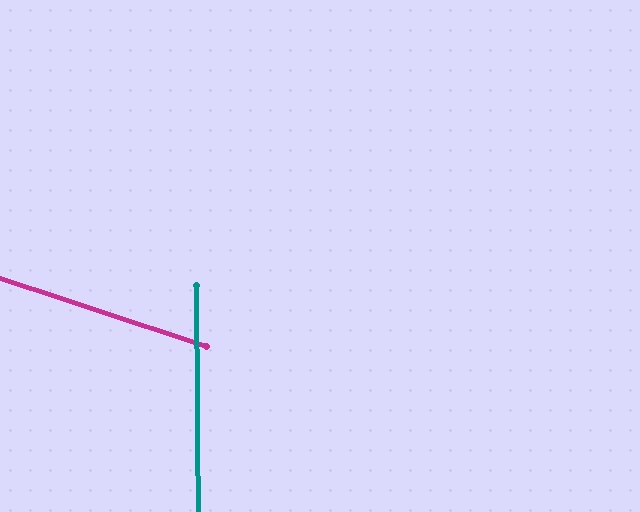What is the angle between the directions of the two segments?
Approximately 71 degrees.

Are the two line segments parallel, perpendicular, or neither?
Neither parallel nor perpendicular — they differ by about 71°.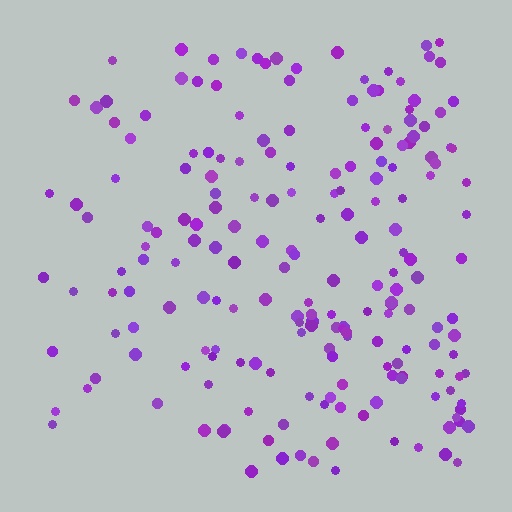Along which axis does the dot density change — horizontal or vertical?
Horizontal.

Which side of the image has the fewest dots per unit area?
The left.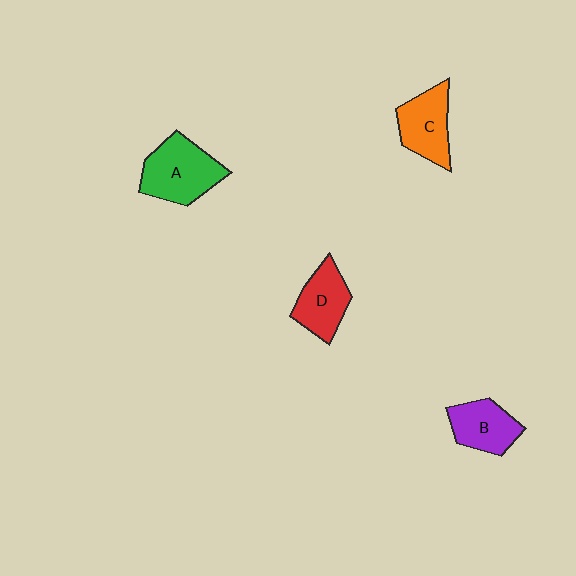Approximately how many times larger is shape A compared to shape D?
Approximately 1.3 times.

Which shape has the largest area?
Shape A (green).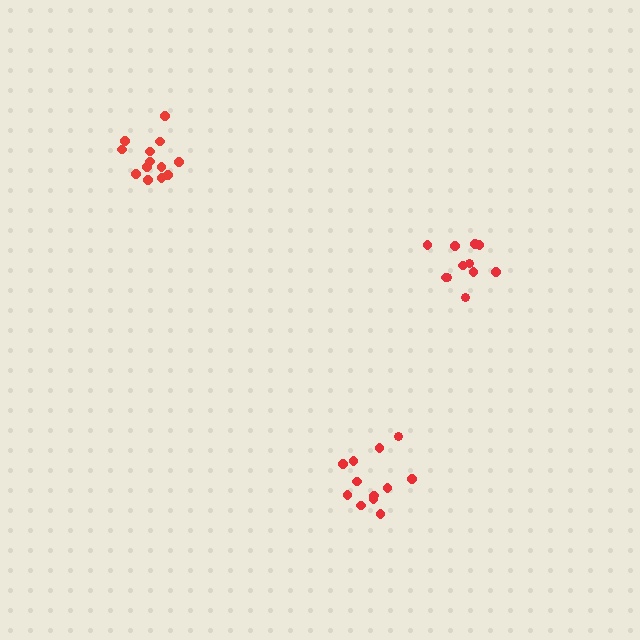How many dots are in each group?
Group 1: 11 dots, Group 2: 13 dots, Group 3: 12 dots (36 total).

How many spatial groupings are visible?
There are 3 spatial groupings.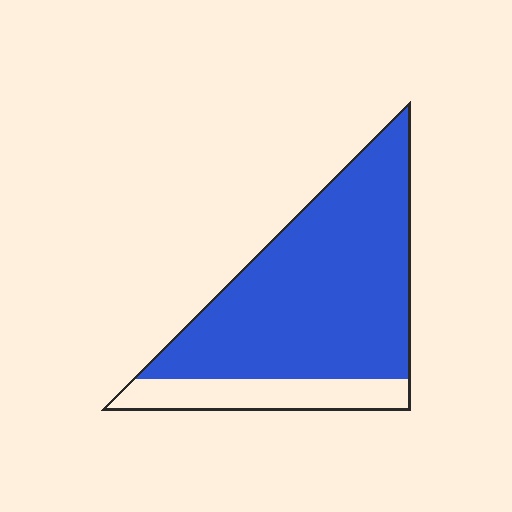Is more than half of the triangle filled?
Yes.